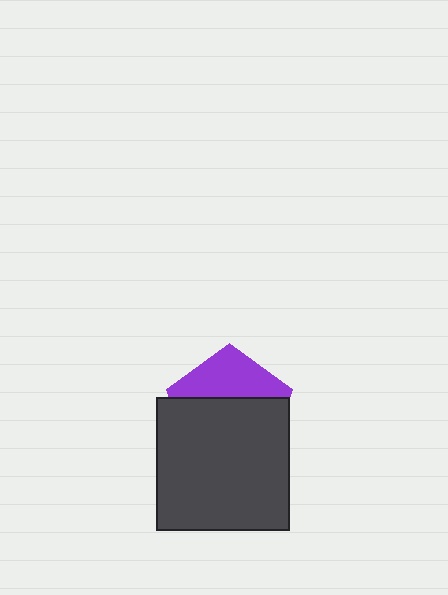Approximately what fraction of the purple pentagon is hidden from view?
Roughly 63% of the purple pentagon is hidden behind the dark gray square.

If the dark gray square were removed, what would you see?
You would see the complete purple pentagon.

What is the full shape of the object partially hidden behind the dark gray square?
The partially hidden object is a purple pentagon.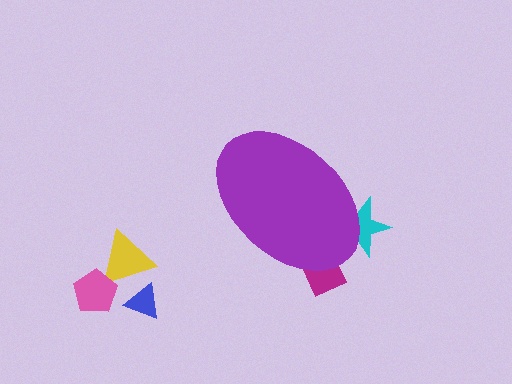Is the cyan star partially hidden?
Yes, the cyan star is partially hidden behind the purple ellipse.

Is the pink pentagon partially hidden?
No, the pink pentagon is fully visible.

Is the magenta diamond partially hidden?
Yes, the magenta diamond is partially hidden behind the purple ellipse.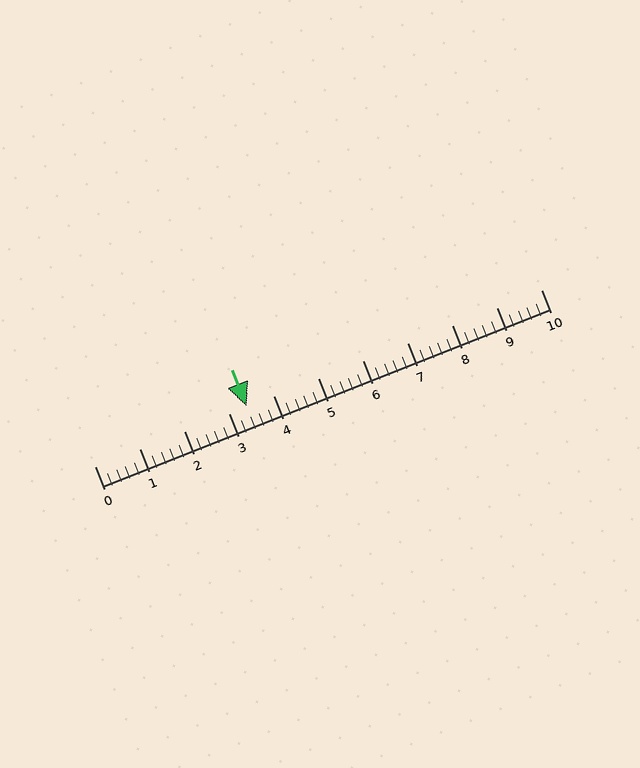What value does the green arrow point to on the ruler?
The green arrow points to approximately 3.4.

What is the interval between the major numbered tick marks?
The major tick marks are spaced 1 units apart.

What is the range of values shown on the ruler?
The ruler shows values from 0 to 10.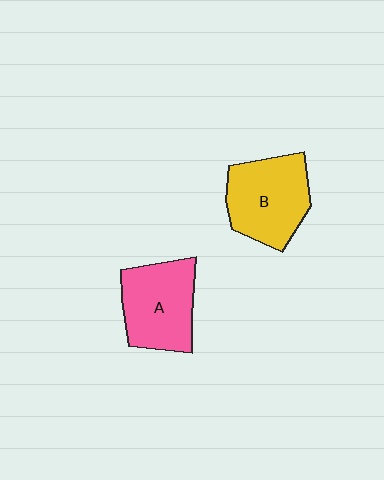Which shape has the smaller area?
Shape A (pink).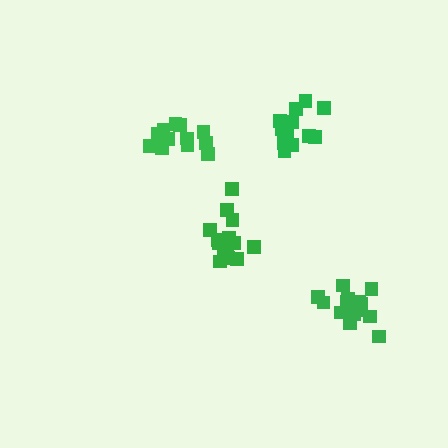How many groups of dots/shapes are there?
There are 4 groups.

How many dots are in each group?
Group 1: 12 dots, Group 2: 17 dots, Group 3: 12 dots, Group 4: 15 dots (56 total).